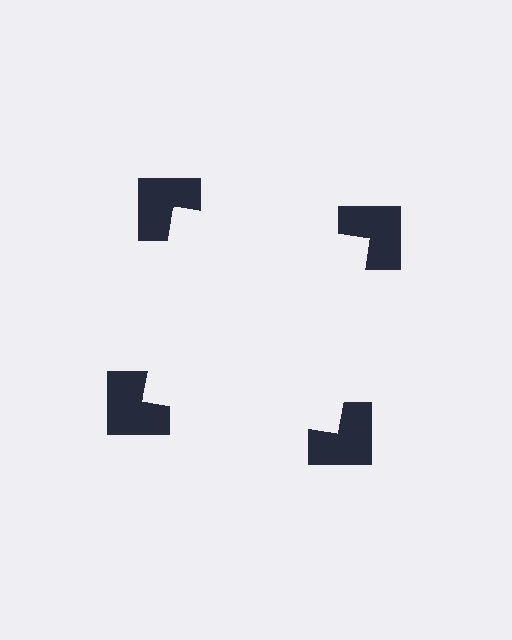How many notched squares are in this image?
There are 4 — one at each vertex of the illusory square.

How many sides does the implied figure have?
4 sides.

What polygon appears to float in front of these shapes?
An illusory square — its edges are inferred from the aligned wedge cuts in the notched squares, not physically drawn.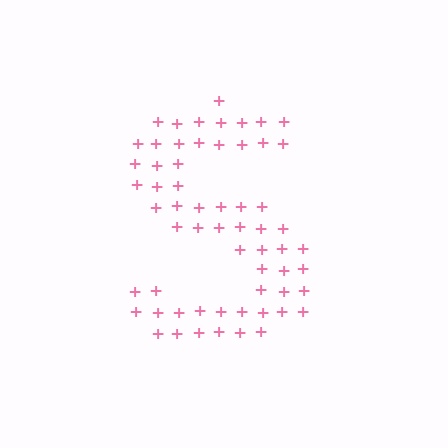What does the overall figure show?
The overall figure shows the letter S.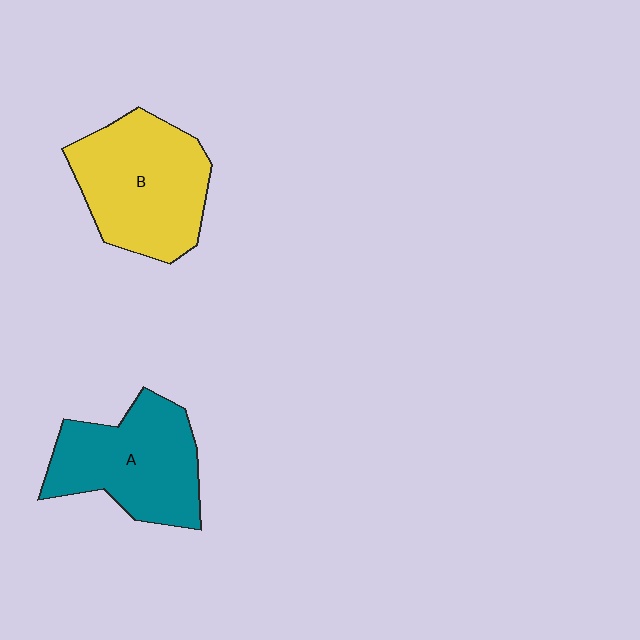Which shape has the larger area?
Shape B (yellow).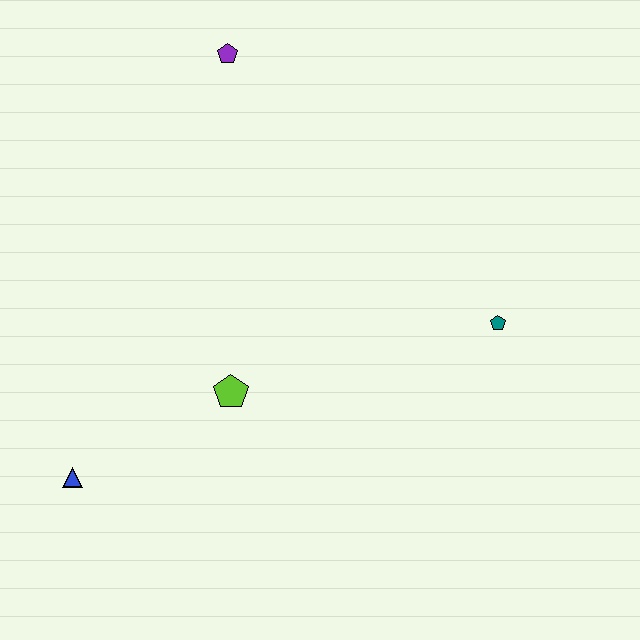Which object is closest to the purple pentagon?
The lime pentagon is closest to the purple pentagon.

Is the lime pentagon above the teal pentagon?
No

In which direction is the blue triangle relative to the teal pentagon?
The blue triangle is to the left of the teal pentagon.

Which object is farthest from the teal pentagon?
The blue triangle is farthest from the teal pentagon.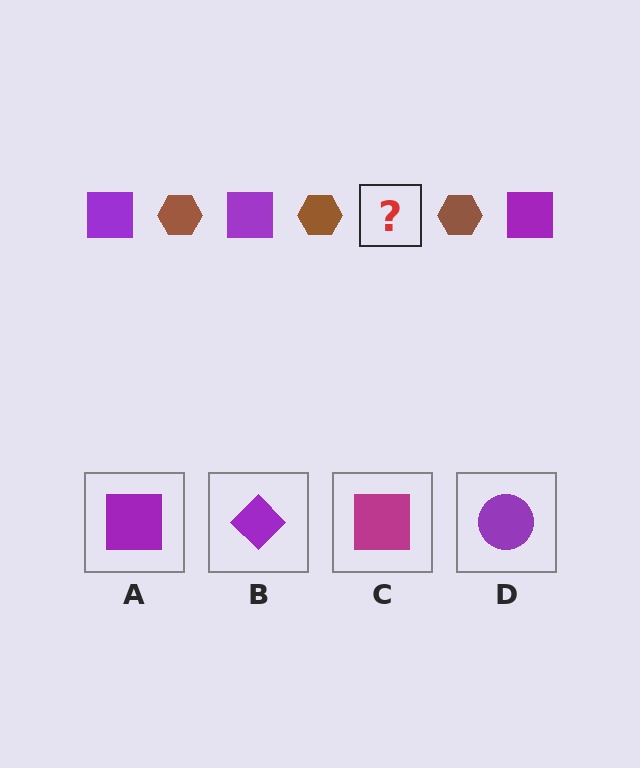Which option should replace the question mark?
Option A.